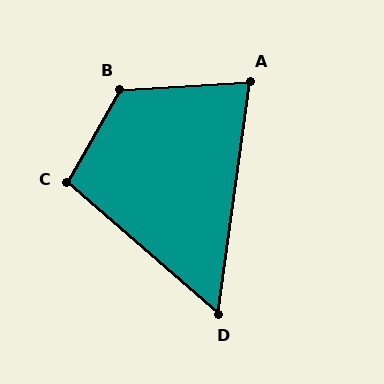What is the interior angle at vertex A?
Approximately 79 degrees (acute).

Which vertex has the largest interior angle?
B, at approximately 123 degrees.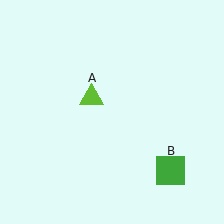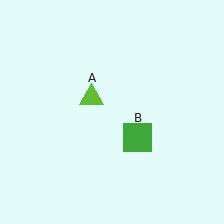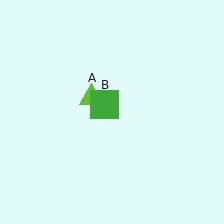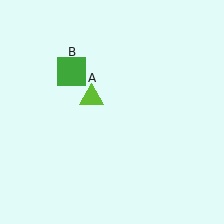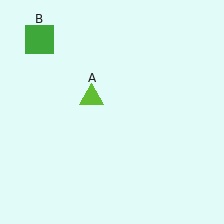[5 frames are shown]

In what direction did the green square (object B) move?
The green square (object B) moved up and to the left.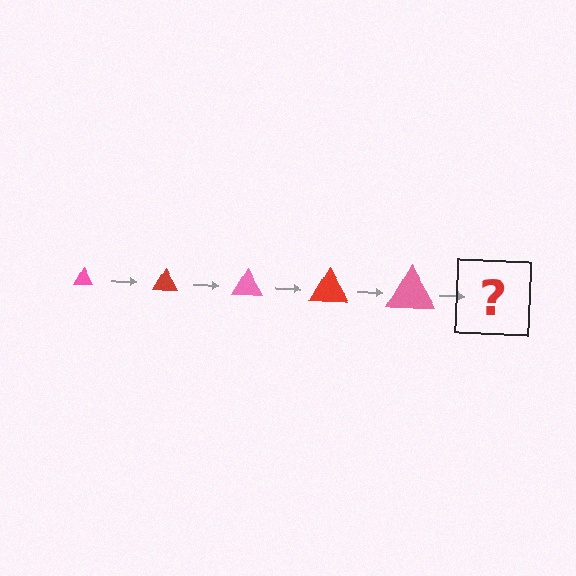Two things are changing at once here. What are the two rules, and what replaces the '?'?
The two rules are that the triangle grows larger each step and the color cycles through pink and red. The '?' should be a red triangle, larger than the previous one.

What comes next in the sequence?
The next element should be a red triangle, larger than the previous one.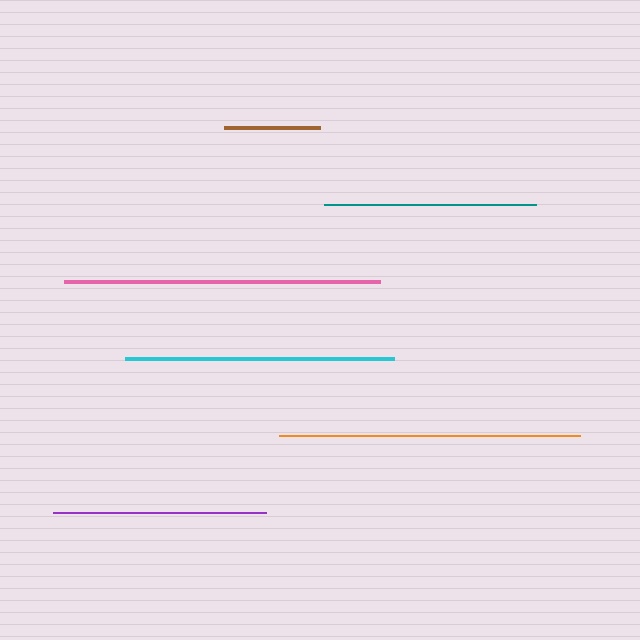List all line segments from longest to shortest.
From longest to shortest: pink, orange, cyan, purple, teal, brown.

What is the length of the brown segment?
The brown segment is approximately 96 pixels long.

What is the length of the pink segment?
The pink segment is approximately 315 pixels long.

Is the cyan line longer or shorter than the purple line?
The cyan line is longer than the purple line.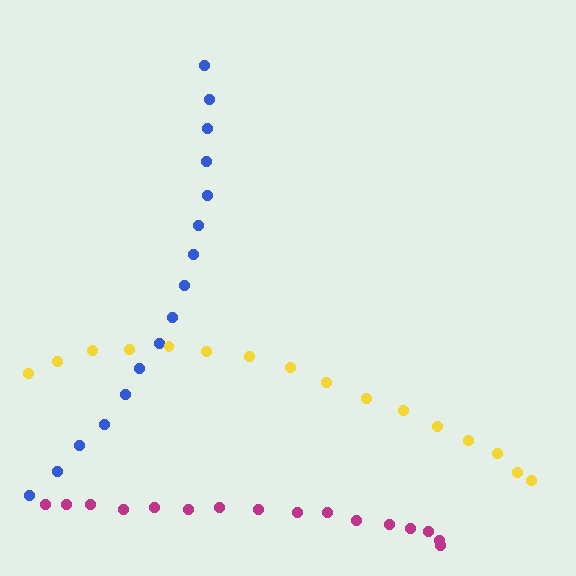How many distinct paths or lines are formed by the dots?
There are 3 distinct paths.